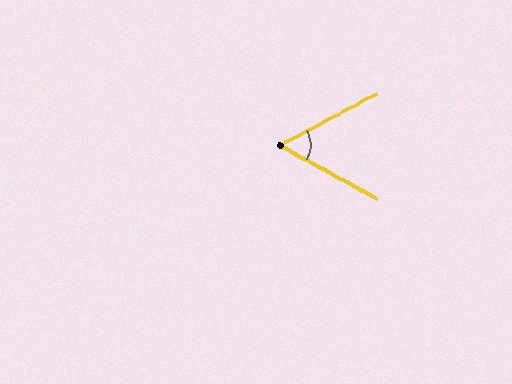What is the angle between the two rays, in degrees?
Approximately 57 degrees.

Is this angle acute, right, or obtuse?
It is acute.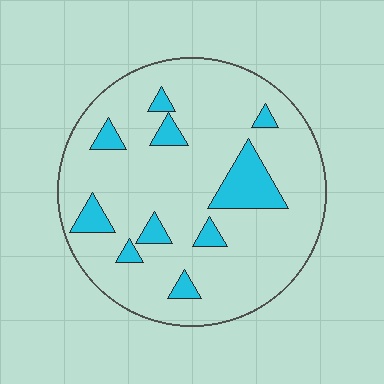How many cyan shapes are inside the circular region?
10.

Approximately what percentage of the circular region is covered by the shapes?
Approximately 15%.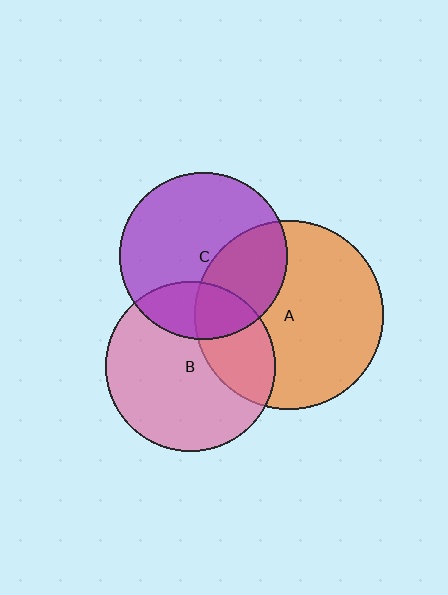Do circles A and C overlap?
Yes.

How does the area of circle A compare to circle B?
Approximately 1.2 times.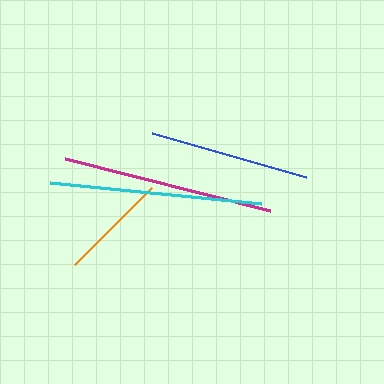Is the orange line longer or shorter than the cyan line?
The cyan line is longer than the orange line.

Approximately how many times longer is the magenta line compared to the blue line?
The magenta line is approximately 1.3 times the length of the blue line.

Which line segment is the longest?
The cyan line is the longest at approximately 212 pixels.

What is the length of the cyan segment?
The cyan segment is approximately 212 pixels long.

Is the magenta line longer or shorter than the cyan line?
The cyan line is longer than the magenta line.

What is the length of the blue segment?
The blue segment is approximately 160 pixels long.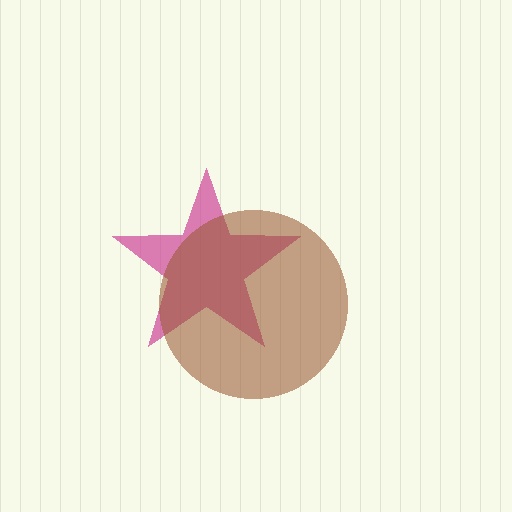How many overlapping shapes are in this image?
There are 2 overlapping shapes in the image.